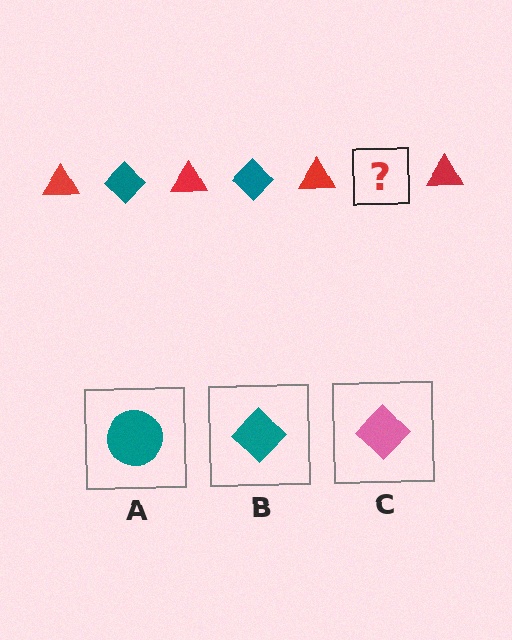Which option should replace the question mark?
Option B.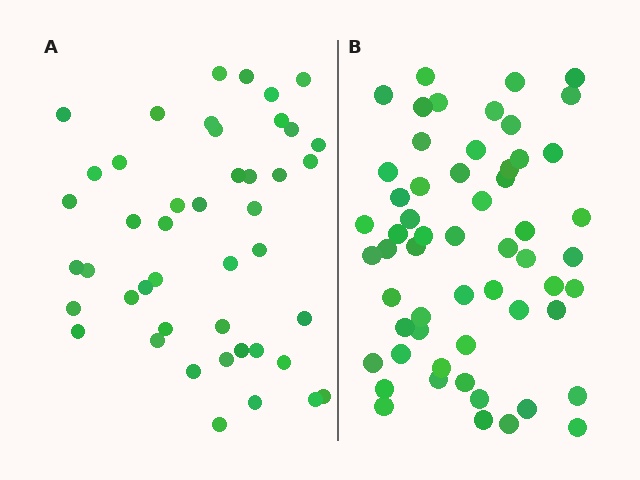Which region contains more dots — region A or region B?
Region B (the right region) has more dots.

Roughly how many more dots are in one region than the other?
Region B has roughly 12 or so more dots than region A.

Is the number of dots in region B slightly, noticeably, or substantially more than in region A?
Region B has noticeably more, but not dramatically so. The ratio is roughly 1.3 to 1.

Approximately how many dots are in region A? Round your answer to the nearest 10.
About 40 dots. (The exact count is 45, which rounds to 40.)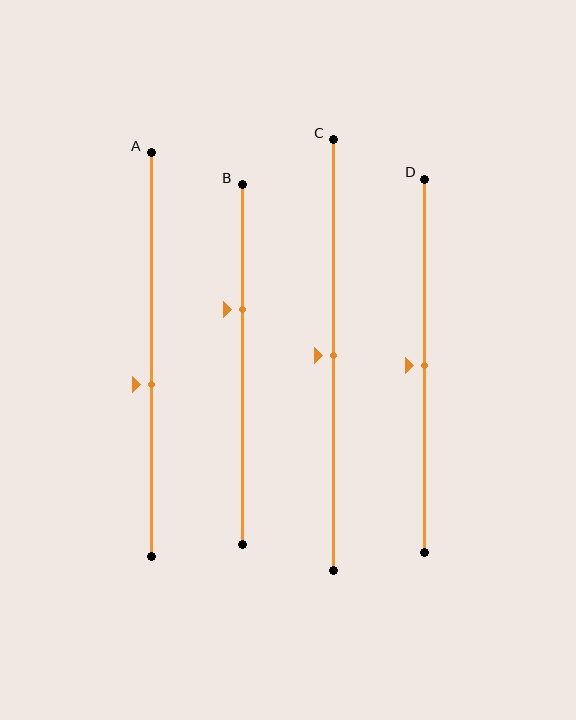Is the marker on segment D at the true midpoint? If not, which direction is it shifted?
Yes, the marker on segment D is at the true midpoint.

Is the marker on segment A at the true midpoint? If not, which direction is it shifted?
No, the marker on segment A is shifted downward by about 7% of the segment length.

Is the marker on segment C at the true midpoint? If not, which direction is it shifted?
Yes, the marker on segment C is at the true midpoint.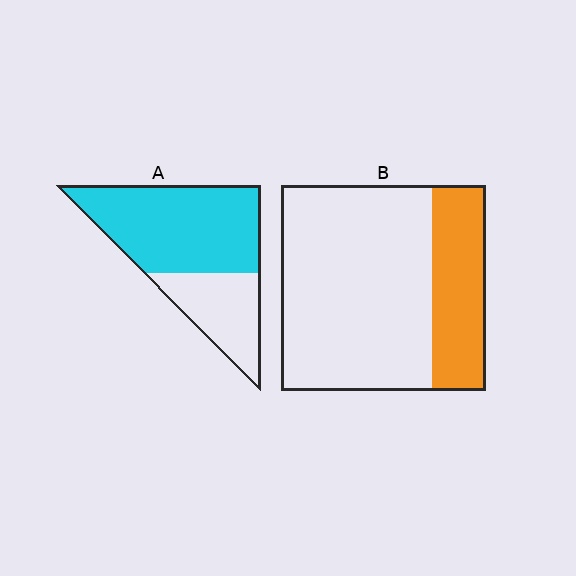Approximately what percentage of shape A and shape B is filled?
A is approximately 65% and B is approximately 25%.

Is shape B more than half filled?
No.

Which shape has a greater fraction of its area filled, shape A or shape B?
Shape A.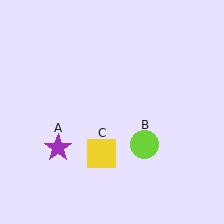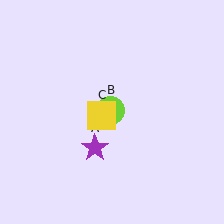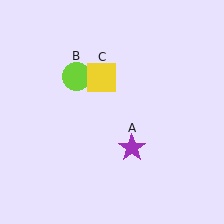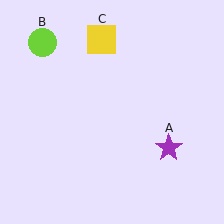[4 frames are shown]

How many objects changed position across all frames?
3 objects changed position: purple star (object A), lime circle (object B), yellow square (object C).